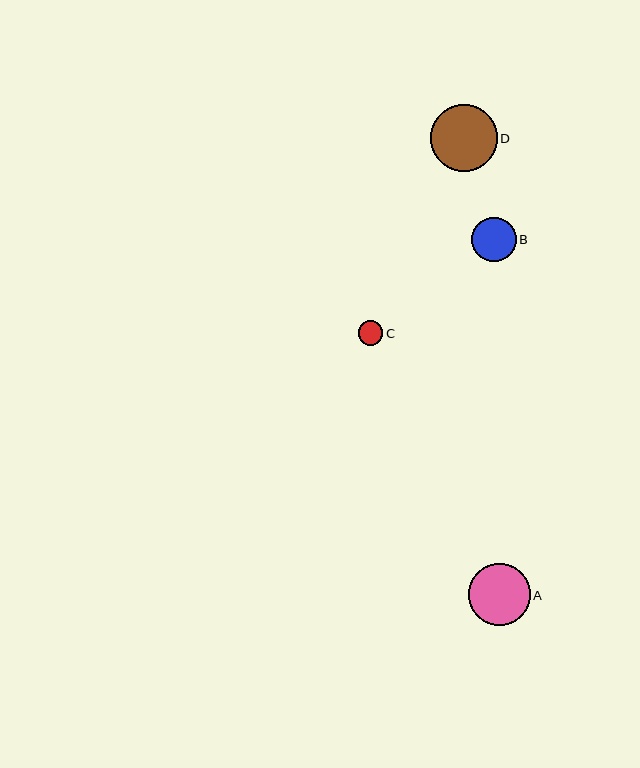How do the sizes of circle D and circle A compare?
Circle D and circle A are approximately the same size.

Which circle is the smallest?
Circle C is the smallest with a size of approximately 25 pixels.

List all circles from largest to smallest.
From largest to smallest: D, A, B, C.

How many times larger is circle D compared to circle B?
Circle D is approximately 1.5 times the size of circle B.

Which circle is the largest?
Circle D is the largest with a size of approximately 66 pixels.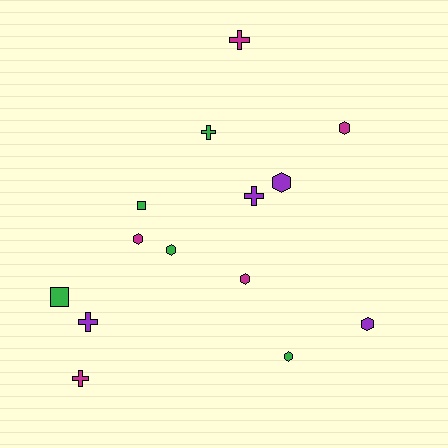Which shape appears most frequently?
Hexagon, with 7 objects.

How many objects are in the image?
There are 14 objects.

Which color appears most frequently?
Green, with 5 objects.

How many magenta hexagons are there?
There are 3 magenta hexagons.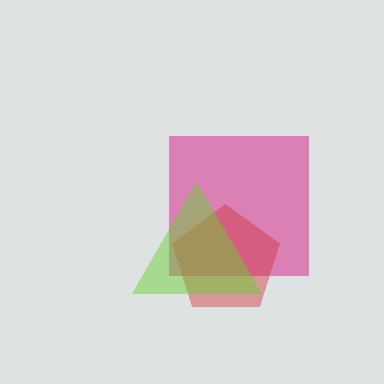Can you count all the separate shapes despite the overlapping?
Yes, there are 3 separate shapes.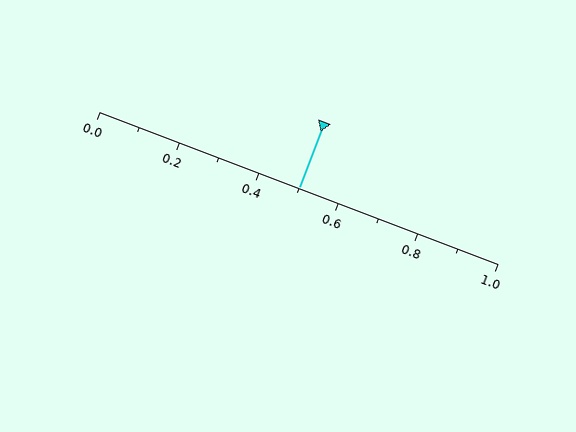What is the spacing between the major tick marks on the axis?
The major ticks are spaced 0.2 apart.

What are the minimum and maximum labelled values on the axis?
The axis runs from 0.0 to 1.0.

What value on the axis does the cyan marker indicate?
The marker indicates approximately 0.5.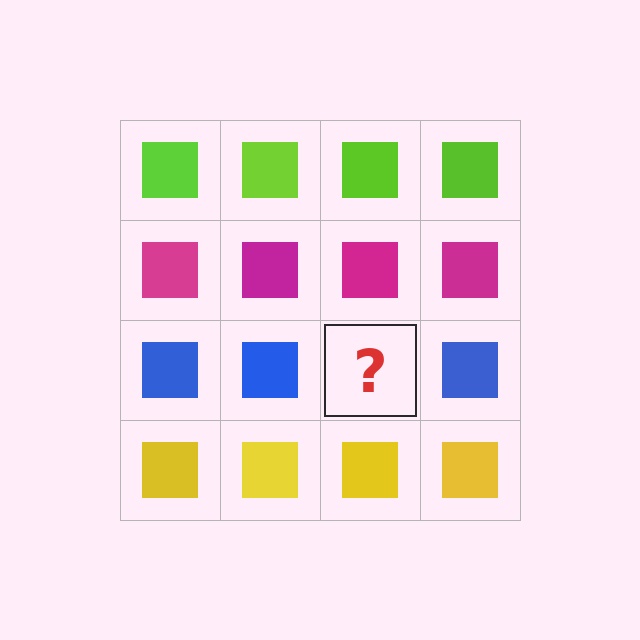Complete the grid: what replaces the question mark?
The question mark should be replaced with a blue square.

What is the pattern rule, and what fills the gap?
The rule is that each row has a consistent color. The gap should be filled with a blue square.